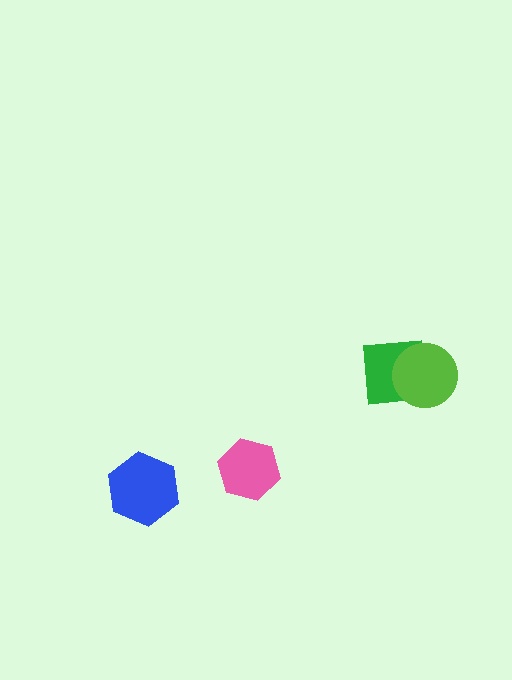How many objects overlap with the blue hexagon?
0 objects overlap with the blue hexagon.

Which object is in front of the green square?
The lime circle is in front of the green square.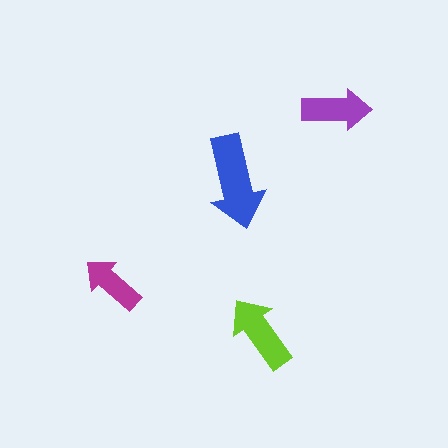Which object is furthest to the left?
The magenta arrow is leftmost.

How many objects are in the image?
There are 4 objects in the image.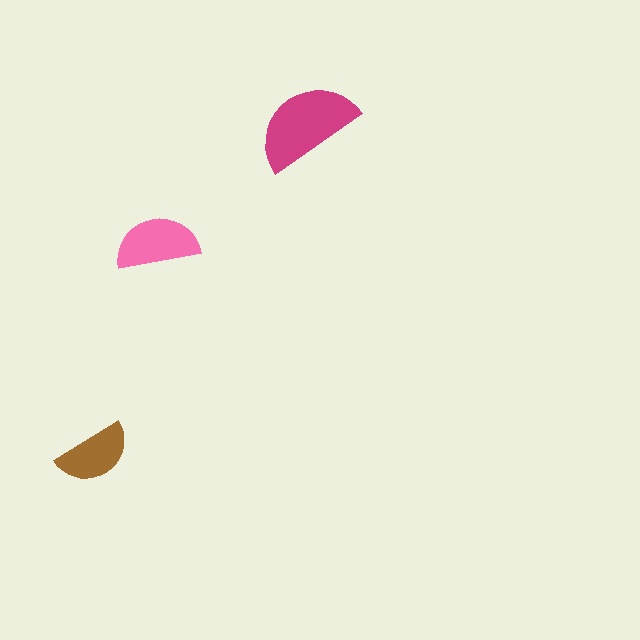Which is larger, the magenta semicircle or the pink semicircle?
The magenta one.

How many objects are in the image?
There are 3 objects in the image.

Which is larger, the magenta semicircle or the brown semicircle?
The magenta one.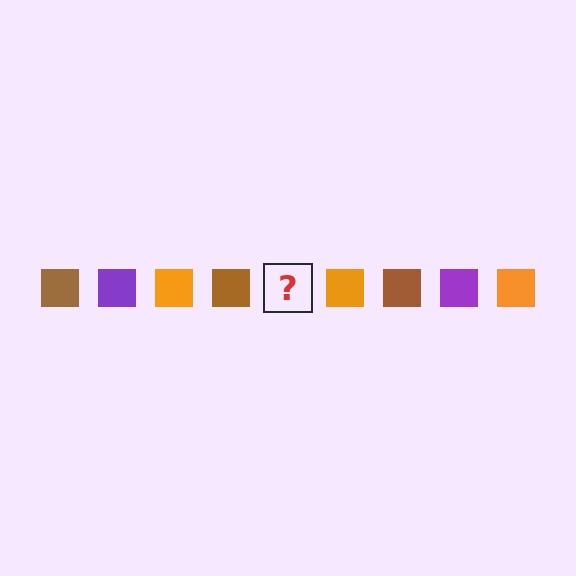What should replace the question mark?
The question mark should be replaced with a purple square.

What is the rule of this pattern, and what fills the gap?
The rule is that the pattern cycles through brown, purple, orange squares. The gap should be filled with a purple square.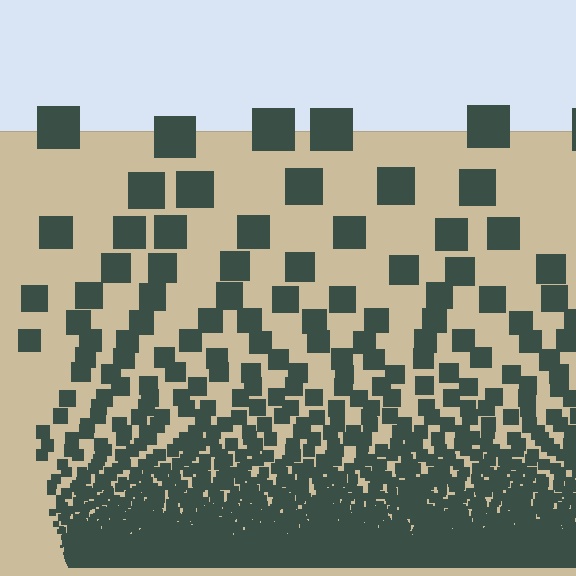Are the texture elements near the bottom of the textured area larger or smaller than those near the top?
Smaller. The gradient is inverted — elements near the bottom are smaller and denser.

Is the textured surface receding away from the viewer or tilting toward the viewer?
The surface appears to tilt toward the viewer. Texture elements get larger and sparser toward the top.